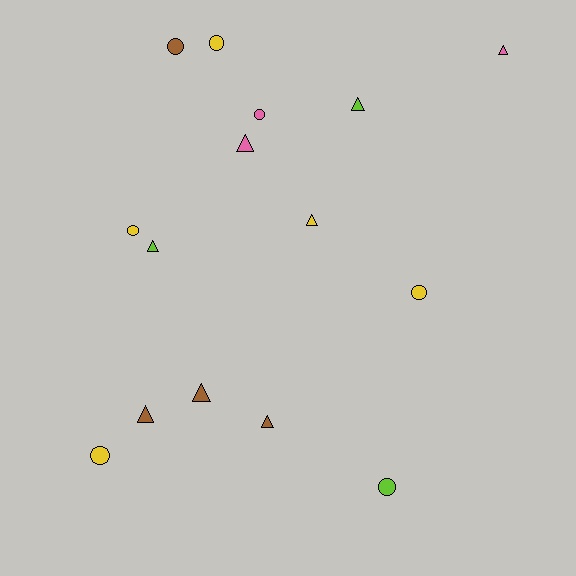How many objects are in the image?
There are 15 objects.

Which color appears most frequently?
Yellow, with 5 objects.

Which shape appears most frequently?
Triangle, with 8 objects.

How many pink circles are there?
There is 1 pink circle.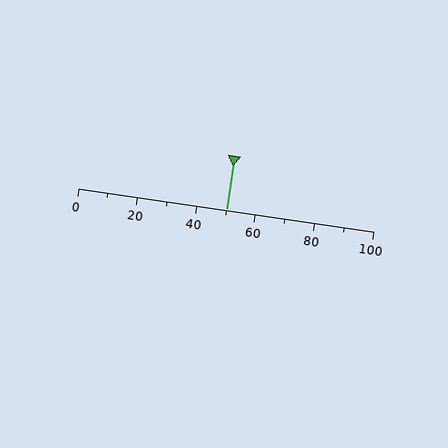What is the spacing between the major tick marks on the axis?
The major ticks are spaced 20 apart.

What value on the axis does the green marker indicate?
The marker indicates approximately 50.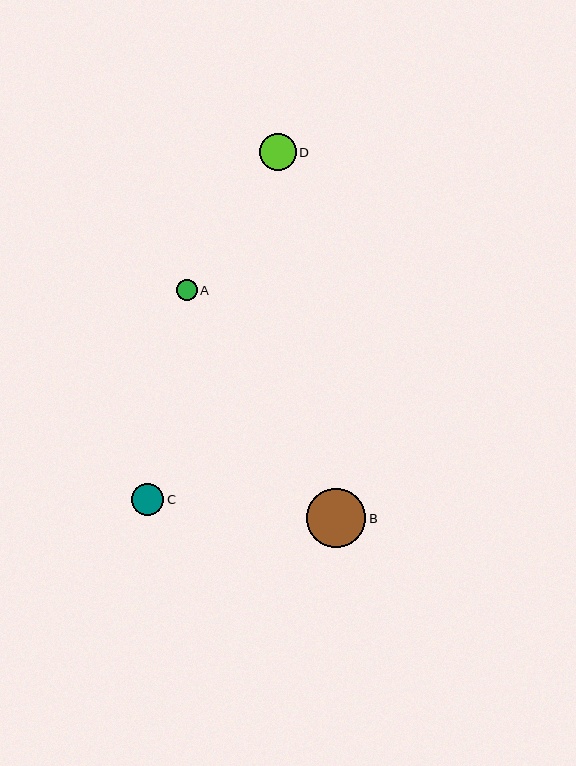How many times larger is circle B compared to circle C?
Circle B is approximately 1.8 times the size of circle C.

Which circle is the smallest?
Circle A is the smallest with a size of approximately 21 pixels.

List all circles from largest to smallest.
From largest to smallest: B, D, C, A.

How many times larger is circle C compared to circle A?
Circle C is approximately 1.6 times the size of circle A.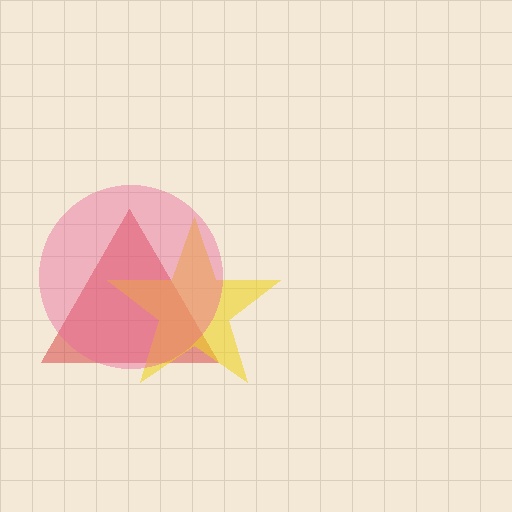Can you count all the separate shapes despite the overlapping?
Yes, there are 3 separate shapes.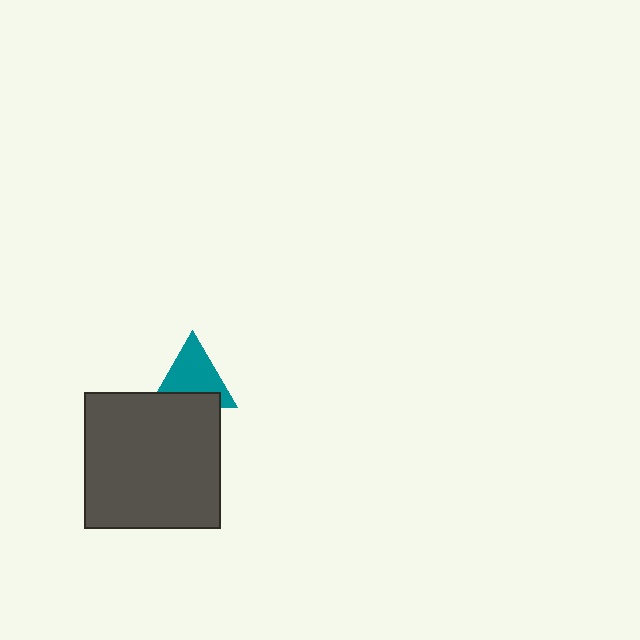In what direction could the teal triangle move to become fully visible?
The teal triangle could move up. That would shift it out from behind the dark gray square entirely.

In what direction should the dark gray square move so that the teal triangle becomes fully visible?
The dark gray square should move down. That is the shortest direction to clear the overlap and leave the teal triangle fully visible.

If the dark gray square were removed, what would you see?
You would see the complete teal triangle.